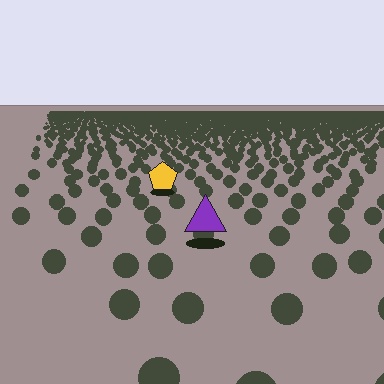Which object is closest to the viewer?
The purple triangle is closest. The texture marks near it are larger and more spread out.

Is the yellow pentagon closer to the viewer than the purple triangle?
No. The purple triangle is closer — you can tell from the texture gradient: the ground texture is coarser near it.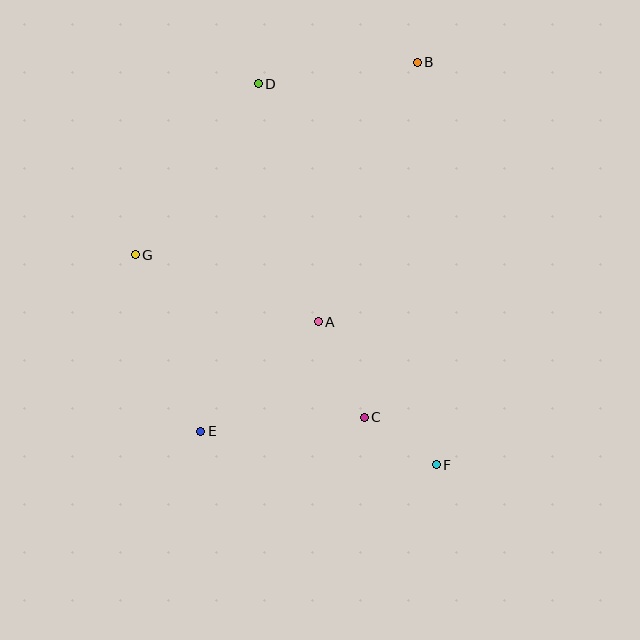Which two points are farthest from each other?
Points B and E are farthest from each other.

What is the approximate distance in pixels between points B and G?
The distance between B and G is approximately 341 pixels.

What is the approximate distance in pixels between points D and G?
The distance between D and G is approximately 210 pixels.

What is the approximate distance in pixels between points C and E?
The distance between C and E is approximately 164 pixels.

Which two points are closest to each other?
Points C and F are closest to each other.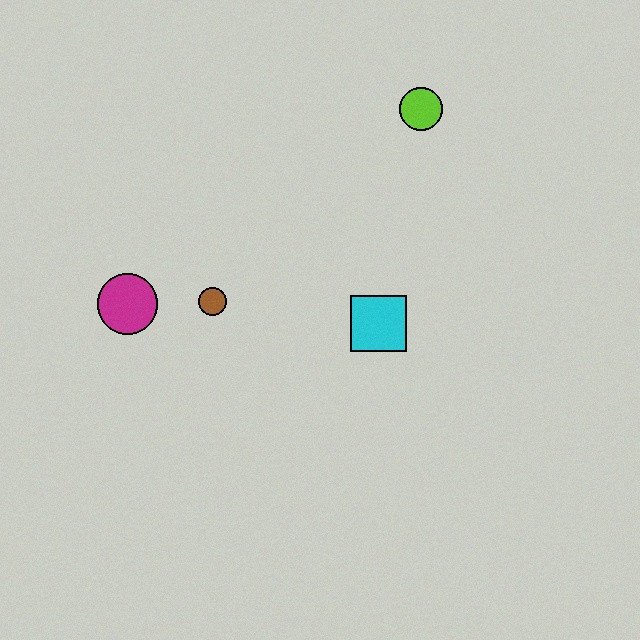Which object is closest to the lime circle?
The cyan square is closest to the lime circle.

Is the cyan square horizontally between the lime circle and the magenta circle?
Yes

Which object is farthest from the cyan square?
The magenta circle is farthest from the cyan square.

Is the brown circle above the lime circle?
No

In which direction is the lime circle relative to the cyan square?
The lime circle is above the cyan square.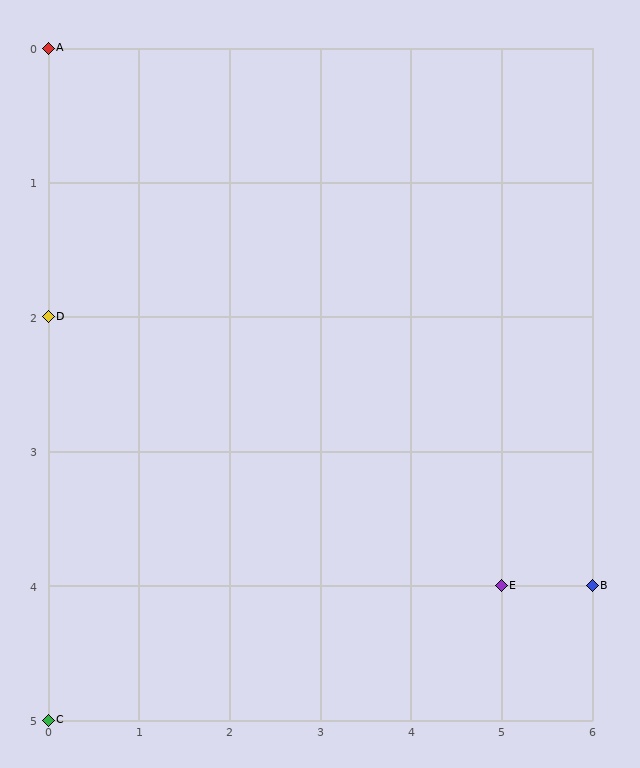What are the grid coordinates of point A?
Point A is at grid coordinates (0, 0).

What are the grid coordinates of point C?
Point C is at grid coordinates (0, 5).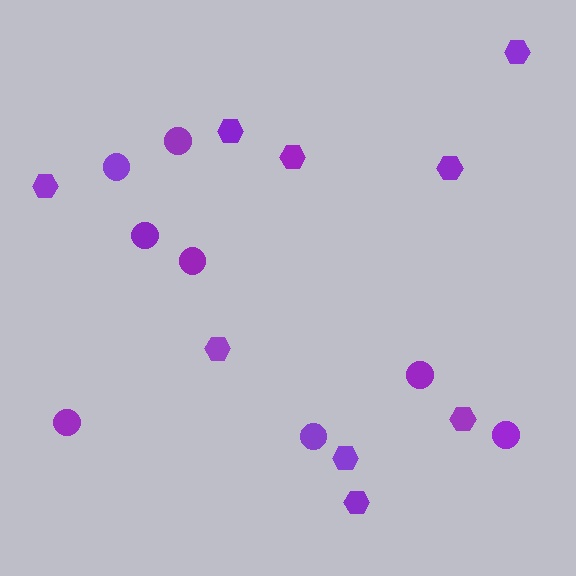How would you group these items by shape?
There are 2 groups: one group of circles (8) and one group of hexagons (9).